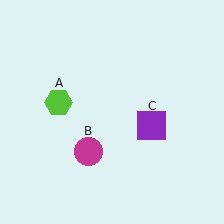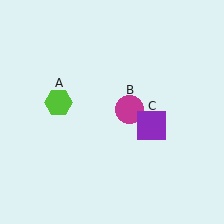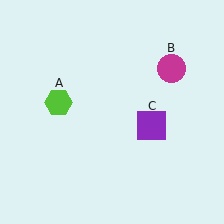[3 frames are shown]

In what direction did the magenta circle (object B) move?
The magenta circle (object B) moved up and to the right.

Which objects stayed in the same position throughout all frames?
Lime hexagon (object A) and purple square (object C) remained stationary.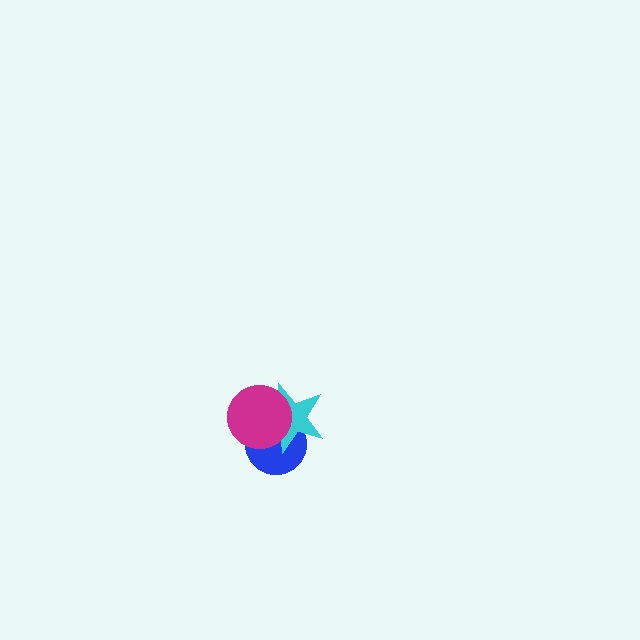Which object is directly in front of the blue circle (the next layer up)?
The cyan star is directly in front of the blue circle.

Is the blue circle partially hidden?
Yes, it is partially covered by another shape.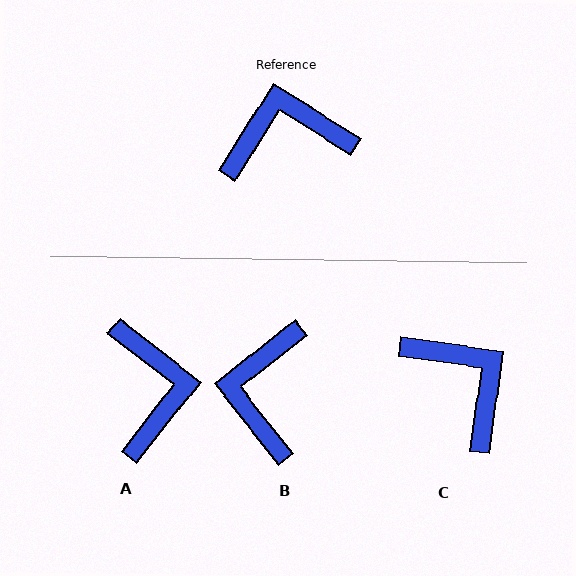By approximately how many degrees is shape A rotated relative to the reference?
Approximately 96 degrees clockwise.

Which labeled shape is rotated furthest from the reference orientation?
A, about 96 degrees away.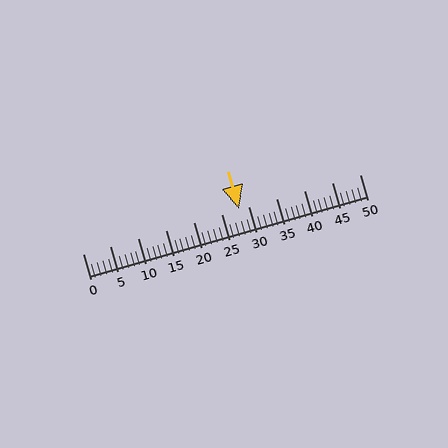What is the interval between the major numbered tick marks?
The major tick marks are spaced 5 units apart.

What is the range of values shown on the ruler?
The ruler shows values from 0 to 50.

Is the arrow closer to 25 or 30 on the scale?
The arrow is closer to 30.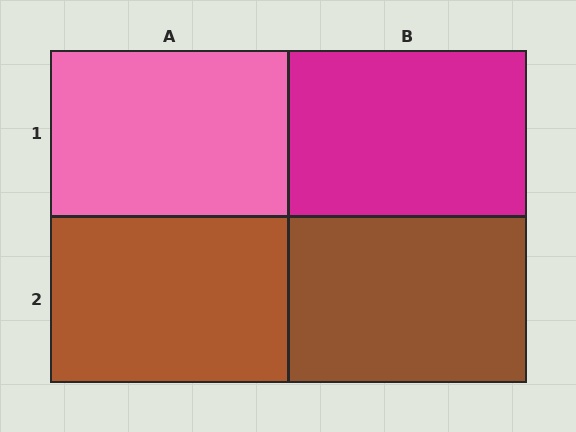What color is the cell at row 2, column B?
Brown.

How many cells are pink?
1 cell is pink.